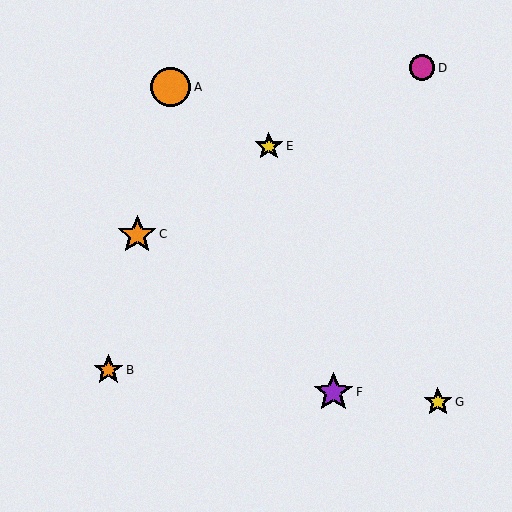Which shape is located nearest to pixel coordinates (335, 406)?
The purple star (labeled F) at (333, 392) is nearest to that location.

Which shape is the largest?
The orange circle (labeled A) is the largest.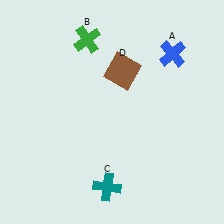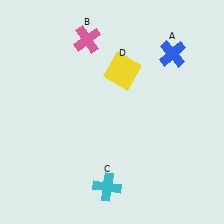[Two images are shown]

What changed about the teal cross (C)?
In Image 1, C is teal. In Image 2, it changed to cyan.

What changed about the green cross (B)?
In Image 1, B is green. In Image 2, it changed to pink.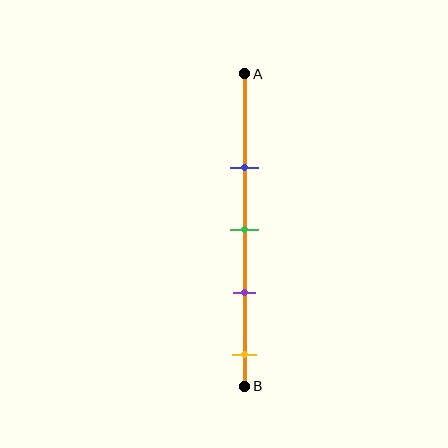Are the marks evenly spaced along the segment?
Yes, the marks are approximately evenly spaced.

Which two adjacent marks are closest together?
The green and purple marks are the closest adjacent pair.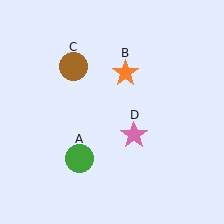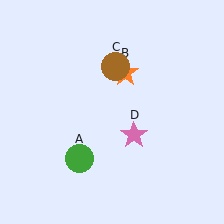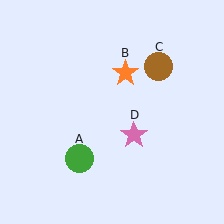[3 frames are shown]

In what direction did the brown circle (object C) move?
The brown circle (object C) moved right.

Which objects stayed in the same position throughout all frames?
Green circle (object A) and orange star (object B) and pink star (object D) remained stationary.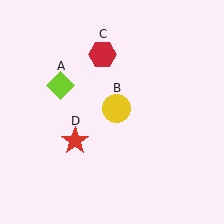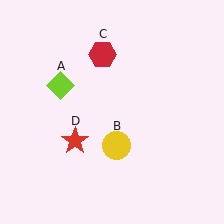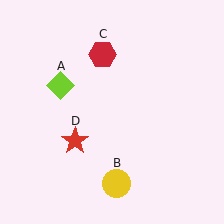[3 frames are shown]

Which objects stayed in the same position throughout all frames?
Lime diamond (object A) and red hexagon (object C) and red star (object D) remained stationary.